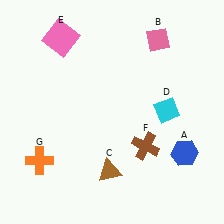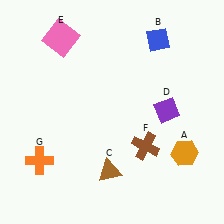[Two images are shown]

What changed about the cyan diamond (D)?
In Image 1, D is cyan. In Image 2, it changed to purple.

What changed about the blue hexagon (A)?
In Image 1, A is blue. In Image 2, it changed to orange.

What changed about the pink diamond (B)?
In Image 1, B is pink. In Image 2, it changed to blue.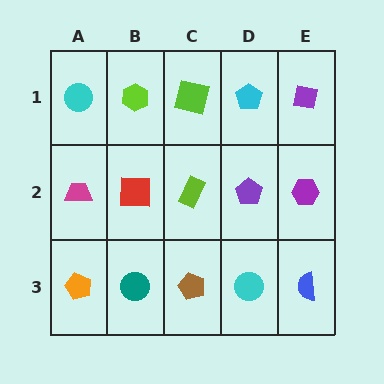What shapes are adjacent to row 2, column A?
A cyan circle (row 1, column A), an orange pentagon (row 3, column A), a red square (row 2, column B).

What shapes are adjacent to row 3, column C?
A lime rectangle (row 2, column C), a teal circle (row 3, column B), a cyan circle (row 3, column D).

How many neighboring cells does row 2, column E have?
3.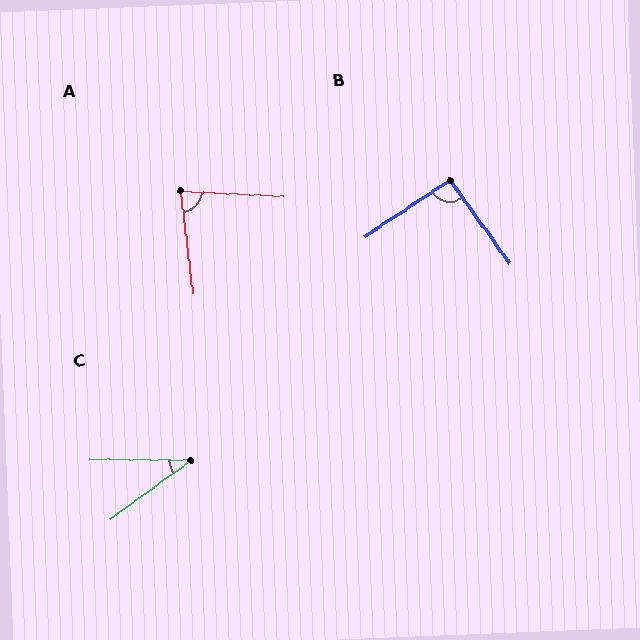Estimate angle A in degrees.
Approximately 80 degrees.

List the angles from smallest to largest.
C (37°), A (80°), B (92°).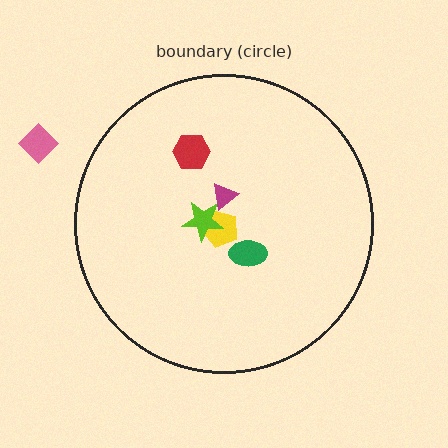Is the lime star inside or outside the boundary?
Inside.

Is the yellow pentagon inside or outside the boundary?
Inside.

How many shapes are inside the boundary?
5 inside, 1 outside.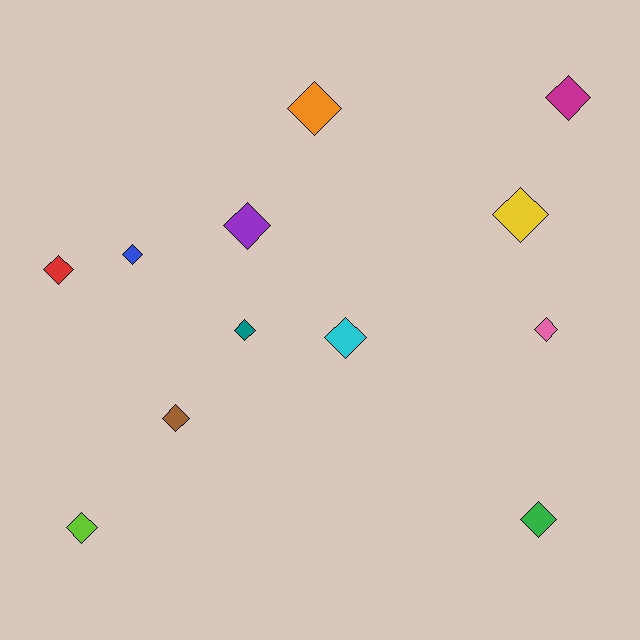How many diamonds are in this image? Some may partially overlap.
There are 12 diamonds.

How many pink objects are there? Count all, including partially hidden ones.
There is 1 pink object.